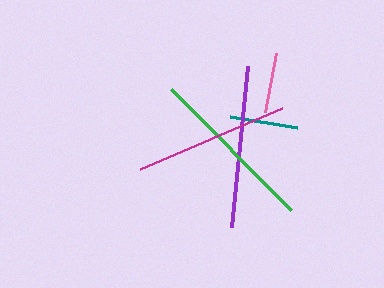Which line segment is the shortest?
The pink line is the shortest at approximately 61 pixels.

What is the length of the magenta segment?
The magenta segment is approximately 154 pixels long.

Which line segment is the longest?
The green line is the longest at approximately 170 pixels.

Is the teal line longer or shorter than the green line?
The green line is longer than the teal line.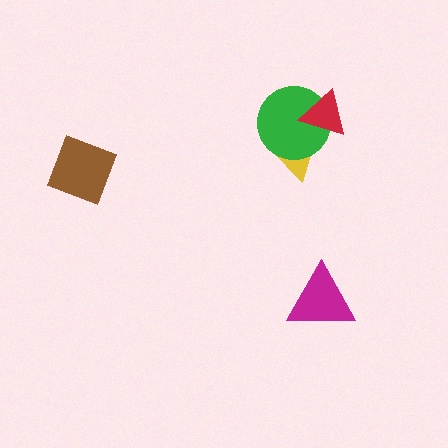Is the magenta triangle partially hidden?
No, no other shape covers it.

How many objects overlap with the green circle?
2 objects overlap with the green circle.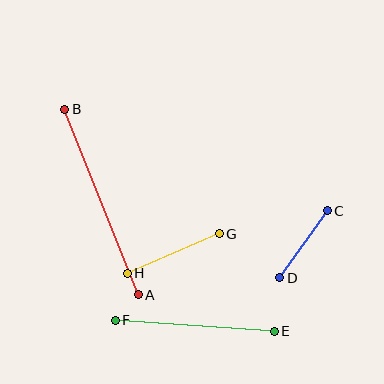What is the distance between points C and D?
The distance is approximately 82 pixels.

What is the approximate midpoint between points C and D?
The midpoint is at approximately (303, 244) pixels.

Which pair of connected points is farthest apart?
Points A and B are farthest apart.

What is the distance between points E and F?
The distance is approximately 160 pixels.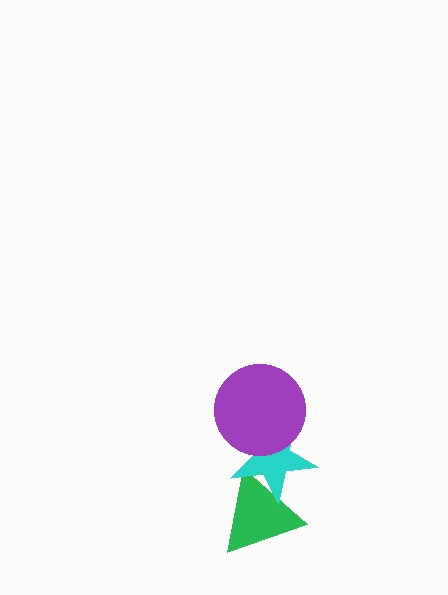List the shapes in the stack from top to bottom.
From top to bottom: the purple circle, the cyan star, the green triangle.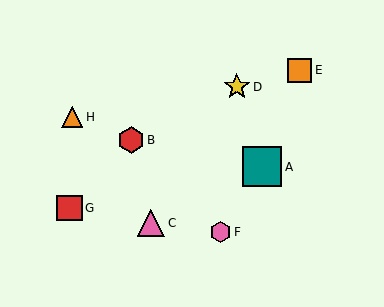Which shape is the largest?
The teal square (labeled A) is the largest.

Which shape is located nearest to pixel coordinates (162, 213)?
The pink triangle (labeled C) at (151, 223) is nearest to that location.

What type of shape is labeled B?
Shape B is a red hexagon.